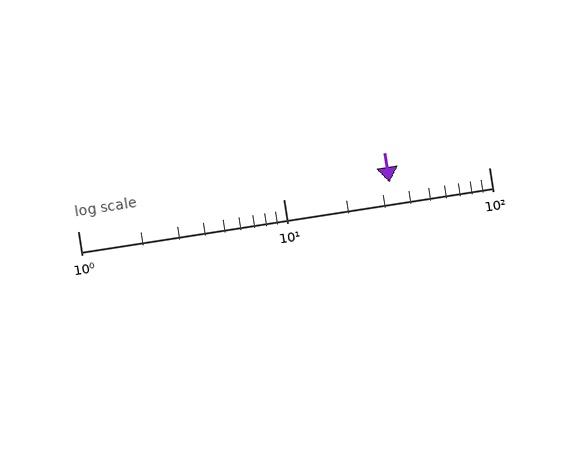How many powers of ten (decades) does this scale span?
The scale spans 2 decades, from 1 to 100.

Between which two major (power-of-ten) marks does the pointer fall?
The pointer is between 10 and 100.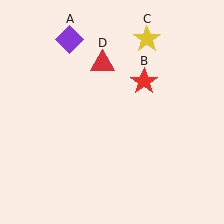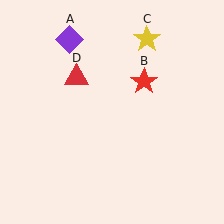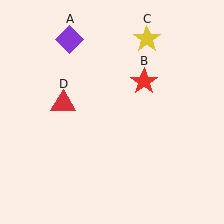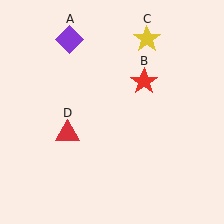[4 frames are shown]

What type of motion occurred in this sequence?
The red triangle (object D) rotated counterclockwise around the center of the scene.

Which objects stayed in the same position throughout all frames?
Purple diamond (object A) and red star (object B) and yellow star (object C) remained stationary.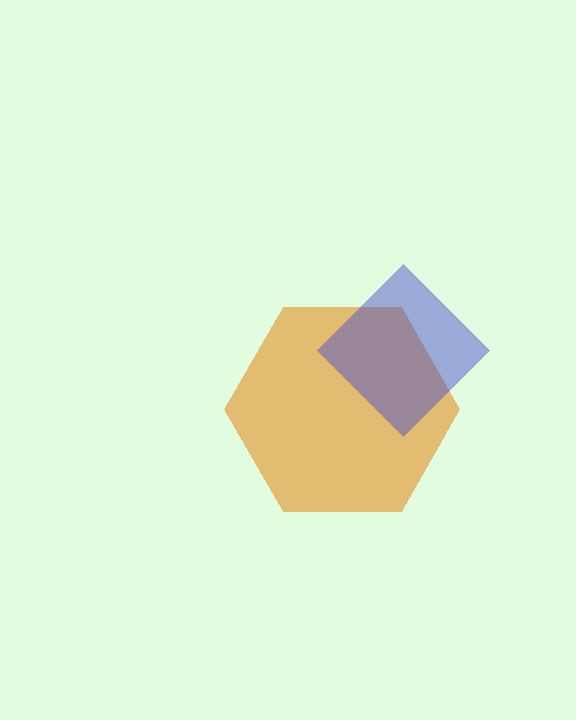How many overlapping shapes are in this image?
There are 2 overlapping shapes in the image.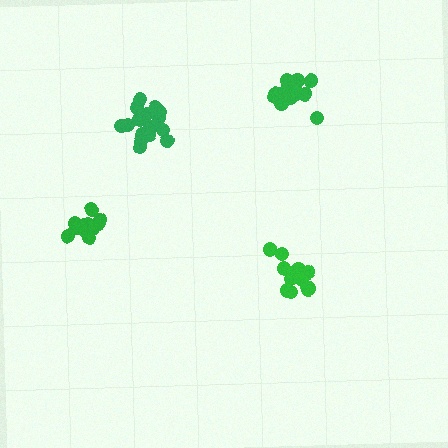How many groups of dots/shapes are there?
There are 4 groups.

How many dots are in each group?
Group 1: 12 dots, Group 2: 13 dots, Group 3: 15 dots, Group 4: 17 dots (57 total).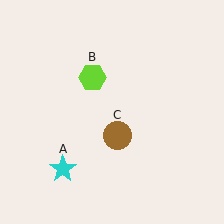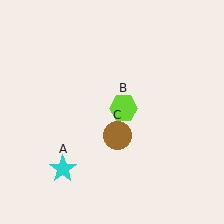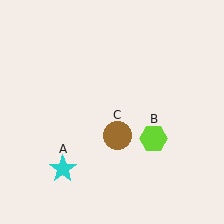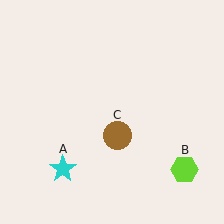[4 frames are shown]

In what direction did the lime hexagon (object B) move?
The lime hexagon (object B) moved down and to the right.